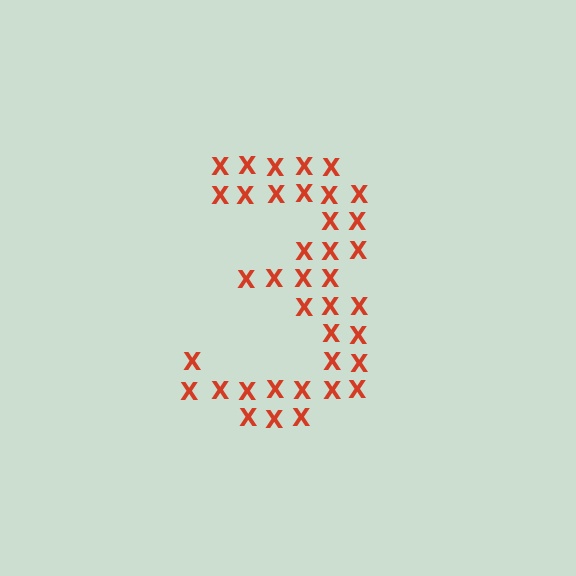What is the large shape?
The large shape is the digit 3.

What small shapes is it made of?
It is made of small letter X's.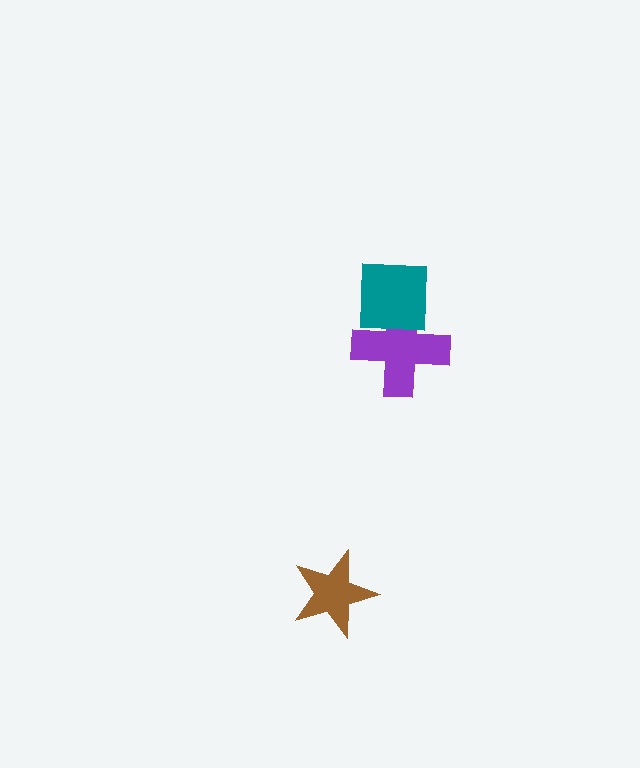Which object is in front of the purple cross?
The teal square is in front of the purple cross.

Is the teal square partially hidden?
No, no other shape covers it.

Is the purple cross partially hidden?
Yes, it is partially covered by another shape.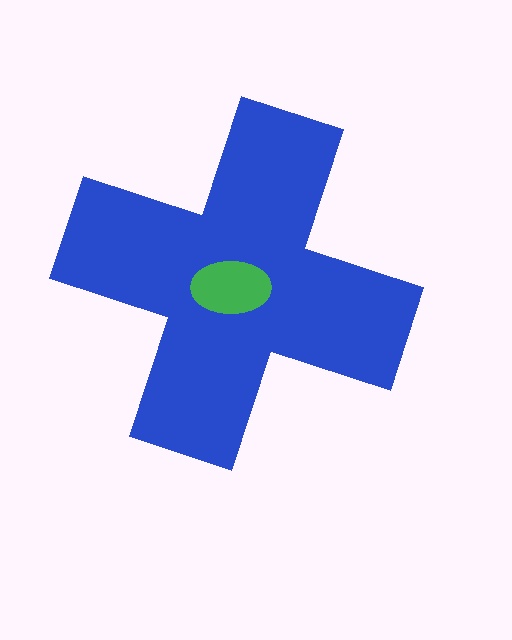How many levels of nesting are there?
2.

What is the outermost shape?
The blue cross.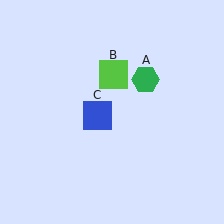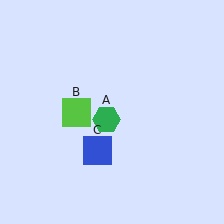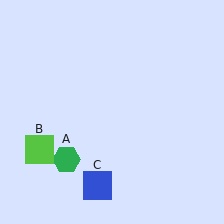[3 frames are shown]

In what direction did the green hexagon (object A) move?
The green hexagon (object A) moved down and to the left.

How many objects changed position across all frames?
3 objects changed position: green hexagon (object A), lime square (object B), blue square (object C).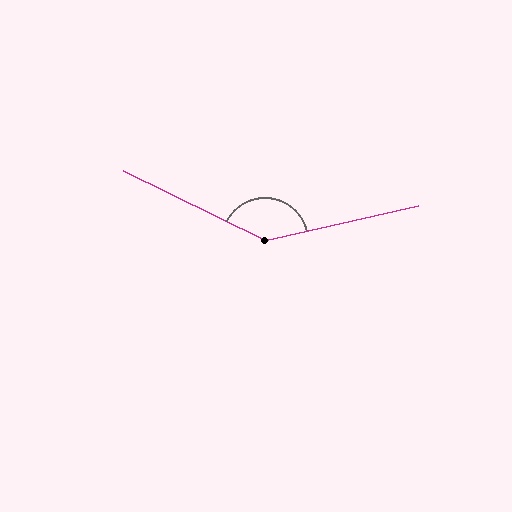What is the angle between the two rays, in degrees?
Approximately 141 degrees.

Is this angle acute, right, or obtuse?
It is obtuse.